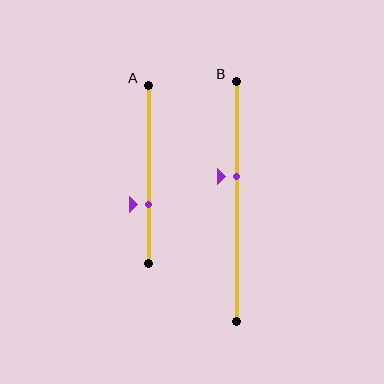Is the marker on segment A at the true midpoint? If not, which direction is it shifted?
No, the marker on segment A is shifted downward by about 17% of the segment length.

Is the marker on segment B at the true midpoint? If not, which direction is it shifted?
No, the marker on segment B is shifted upward by about 11% of the segment length.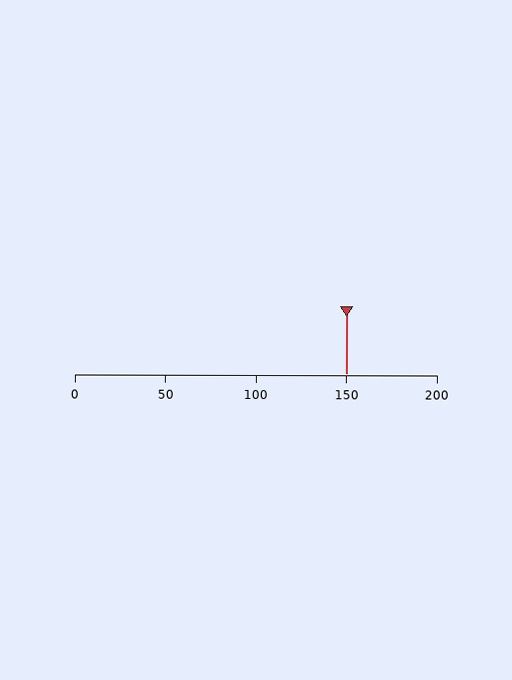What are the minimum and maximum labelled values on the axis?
The axis runs from 0 to 200.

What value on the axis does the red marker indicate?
The marker indicates approximately 150.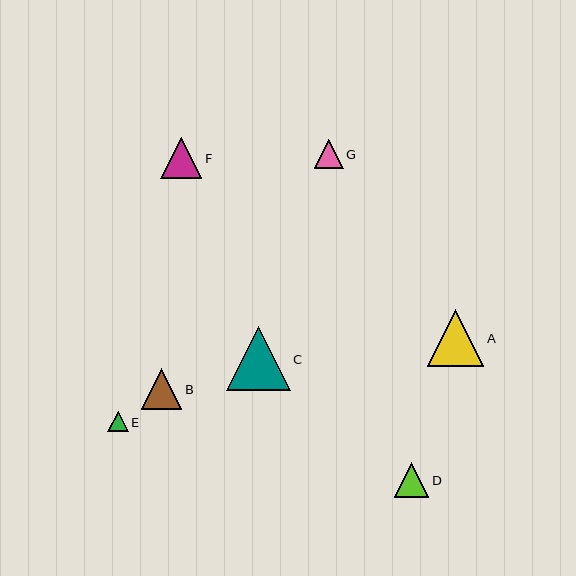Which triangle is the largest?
Triangle C is the largest with a size of approximately 64 pixels.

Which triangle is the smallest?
Triangle E is the smallest with a size of approximately 20 pixels.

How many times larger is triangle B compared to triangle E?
Triangle B is approximately 2.0 times the size of triangle E.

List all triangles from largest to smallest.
From largest to smallest: C, A, F, B, D, G, E.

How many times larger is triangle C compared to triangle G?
Triangle C is approximately 2.2 times the size of triangle G.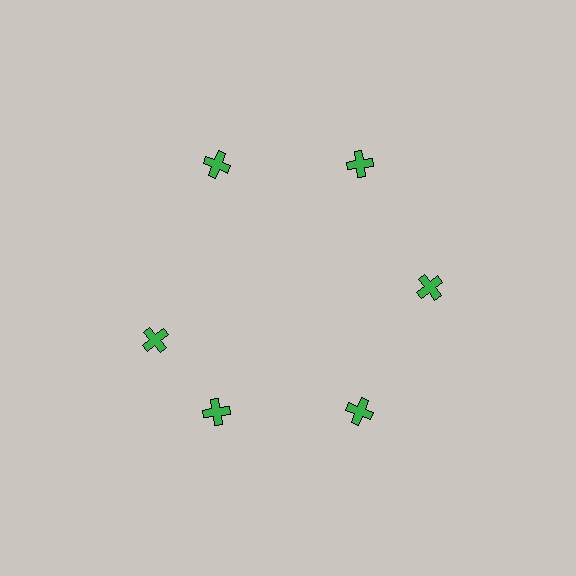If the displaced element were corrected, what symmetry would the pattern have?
It would have 6-fold rotational symmetry — the pattern would map onto itself every 60 degrees.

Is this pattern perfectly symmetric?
No. The 6 green crosses are arranged in a ring, but one element near the 9 o'clock position is rotated out of alignment along the ring, breaking the 6-fold rotational symmetry.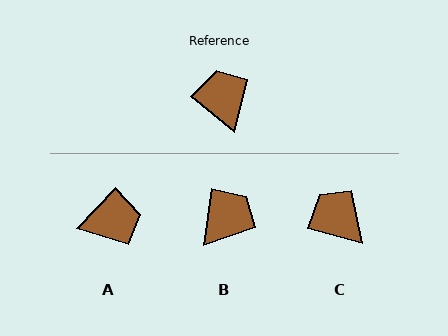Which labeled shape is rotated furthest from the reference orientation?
A, about 94 degrees away.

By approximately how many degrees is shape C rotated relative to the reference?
Approximately 25 degrees counter-clockwise.